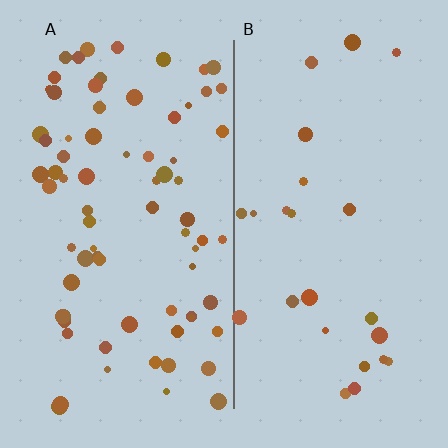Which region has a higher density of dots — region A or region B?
A (the left).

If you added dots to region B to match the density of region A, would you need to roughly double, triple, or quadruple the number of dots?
Approximately triple.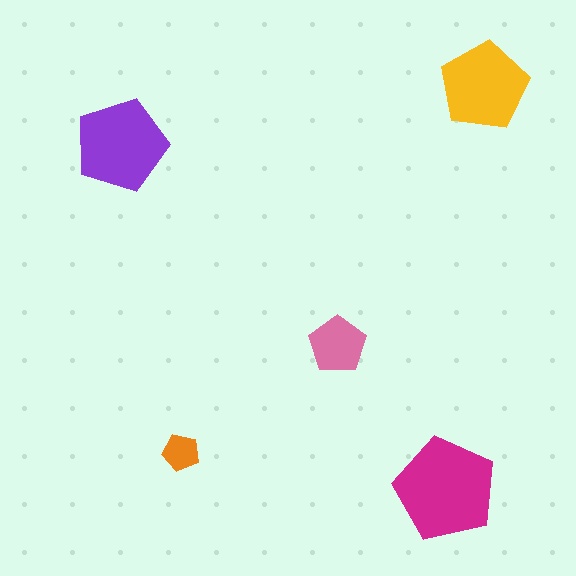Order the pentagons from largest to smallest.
the magenta one, the purple one, the yellow one, the pink one, the orange one.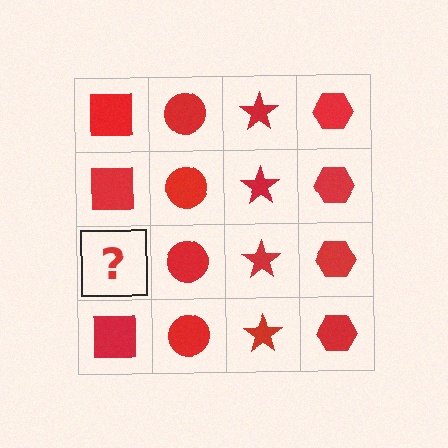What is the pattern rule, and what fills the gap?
The rule is that each column has a consistent shape. The gap should be filled with a red square.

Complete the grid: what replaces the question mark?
The question mark should be replaced with a red square.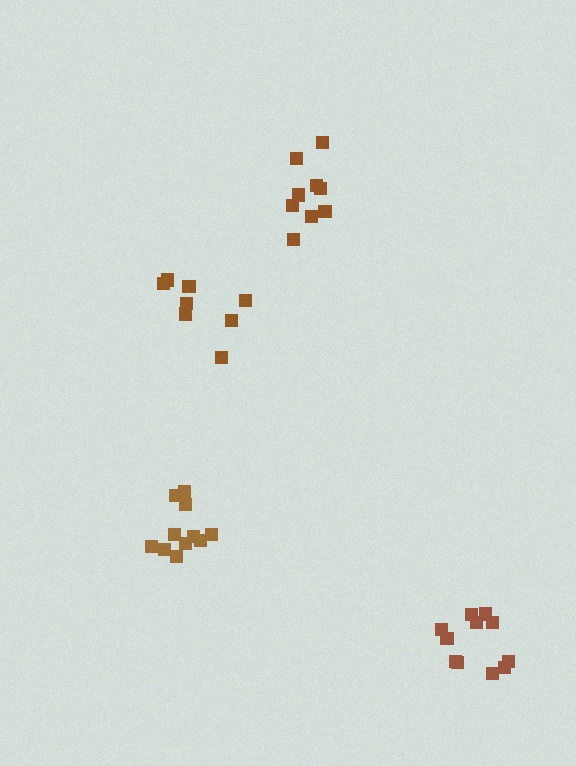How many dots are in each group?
Group 1: 9 dots, Group 2: 8 dots, Group 3: 11 dots, Group 4: 11 dots (39 total).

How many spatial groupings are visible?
There are 4 spatial groupings.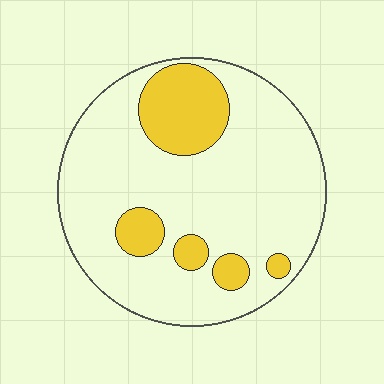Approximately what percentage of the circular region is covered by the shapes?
Approximately 20%.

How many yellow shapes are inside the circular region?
5.